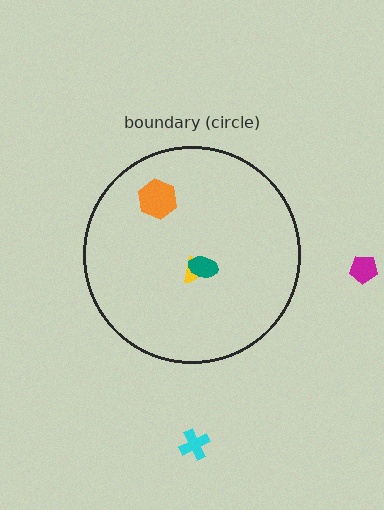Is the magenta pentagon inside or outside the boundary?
Outside.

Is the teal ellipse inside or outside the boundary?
Inside.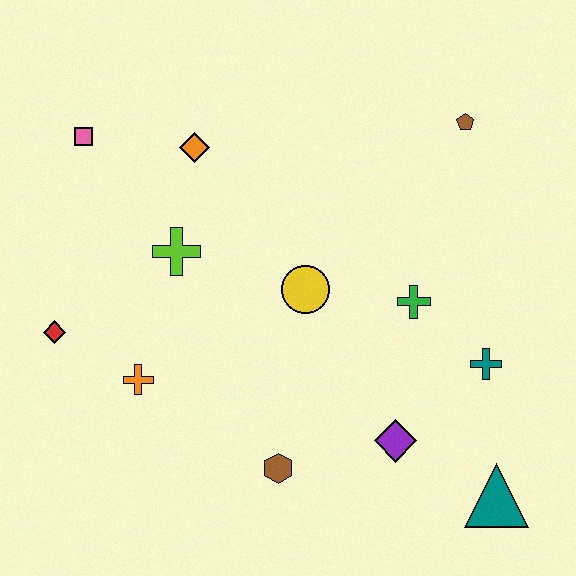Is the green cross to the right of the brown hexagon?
Yes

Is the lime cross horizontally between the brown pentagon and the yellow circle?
No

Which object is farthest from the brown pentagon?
The red diamond is farthest from the brown pentagon.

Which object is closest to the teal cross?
The green cross is closest to the teal cross.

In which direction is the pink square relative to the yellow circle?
The pink square is to the left of the yellow circle.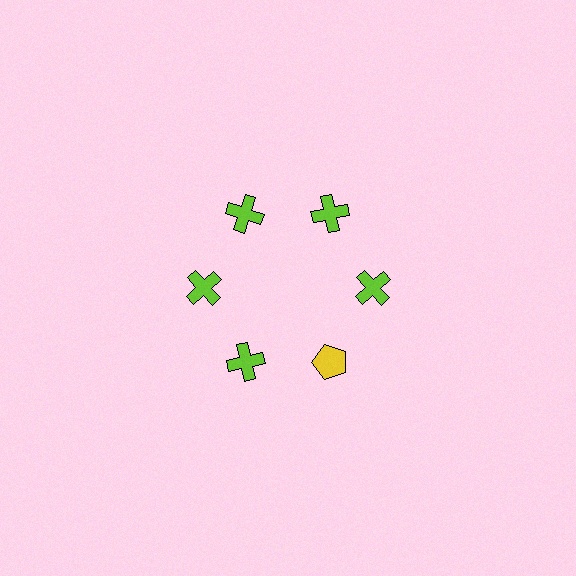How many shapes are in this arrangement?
There are 6 shapes arranged in a ring pattern.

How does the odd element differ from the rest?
It differs in both color (yellow instead of lime) and shape (pentagon instead of cross).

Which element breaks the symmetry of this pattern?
The yellow pentagon at roughly the 5 o'clock position breaks the symmetry. All other shapes are lime crosses.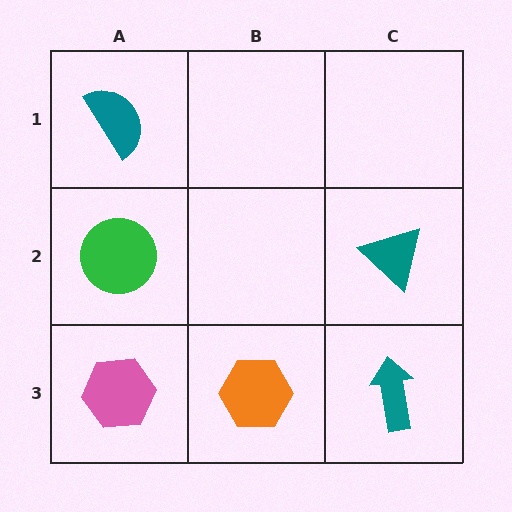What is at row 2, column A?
A green circle.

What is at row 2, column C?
A teal triangle.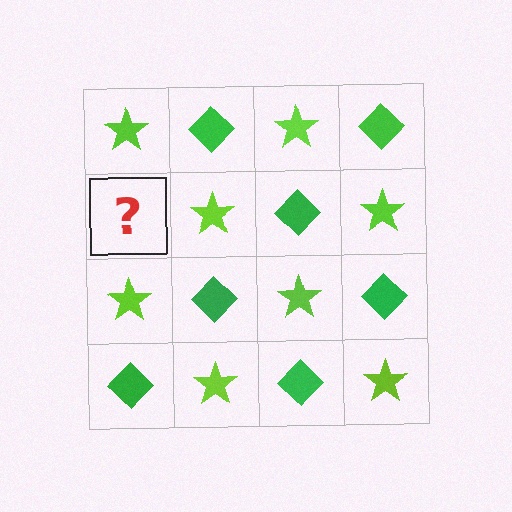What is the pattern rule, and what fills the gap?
The rule is that it alternates lime star and green diamond in a checkerboard pattern. The gap should be filled with a green diamond.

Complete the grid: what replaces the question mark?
The question mark should be replaced with a green diamond.